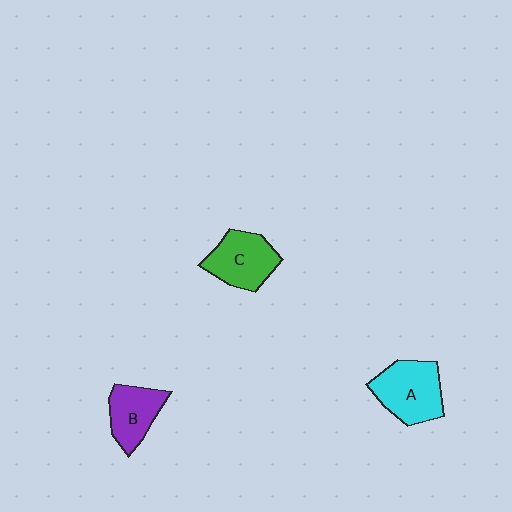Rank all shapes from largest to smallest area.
From largest to smallest: A (cyan), C (green), B (purple).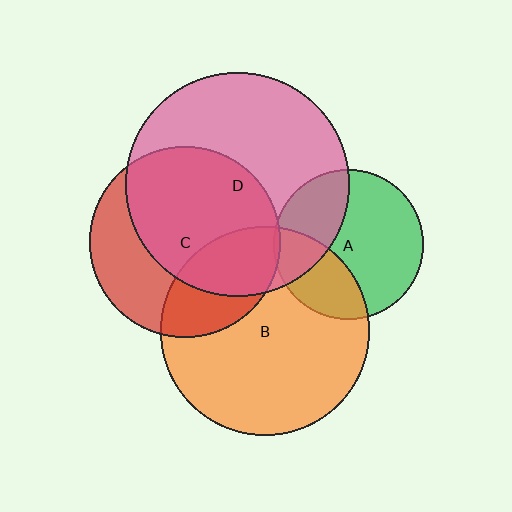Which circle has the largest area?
Circle D (pink).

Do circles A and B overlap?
Yes.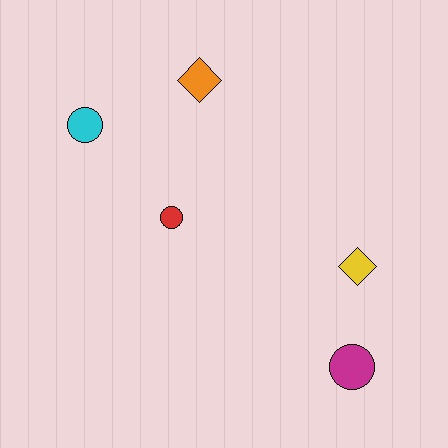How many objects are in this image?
There are 5 objects.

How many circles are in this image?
There are 3 circles.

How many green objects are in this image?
There are no green objects.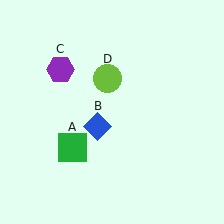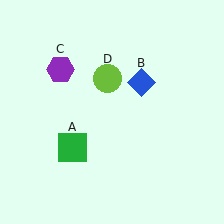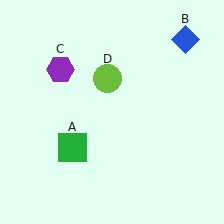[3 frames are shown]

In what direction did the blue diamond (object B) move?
The blue diamond (object B) moved up and to the right.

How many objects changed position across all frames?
1 object changed position: blue diamond (object B).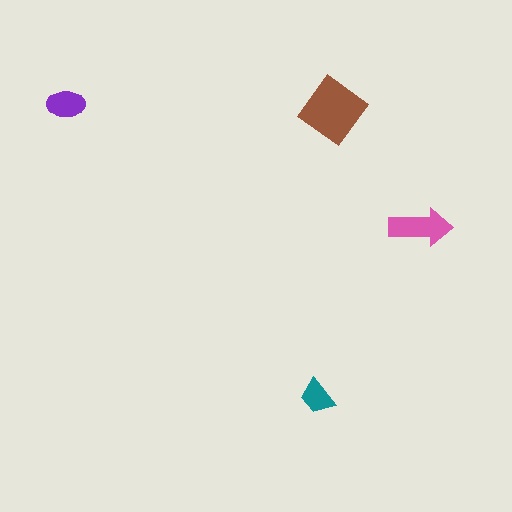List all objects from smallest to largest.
The teal trapezoid, the purple ellipse, the pink arrow, the brown diamond.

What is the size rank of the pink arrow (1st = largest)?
2nd.